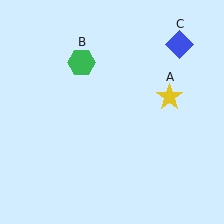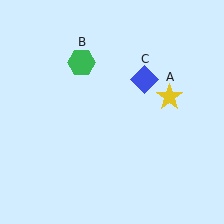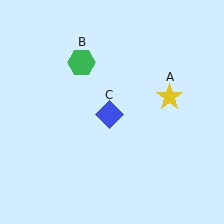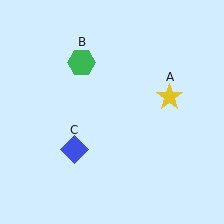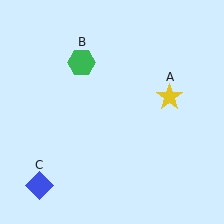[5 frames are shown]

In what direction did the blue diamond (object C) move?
The blue diamond (object C) moved down and to the left.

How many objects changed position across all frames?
1 object changed position: blue diamond (object C).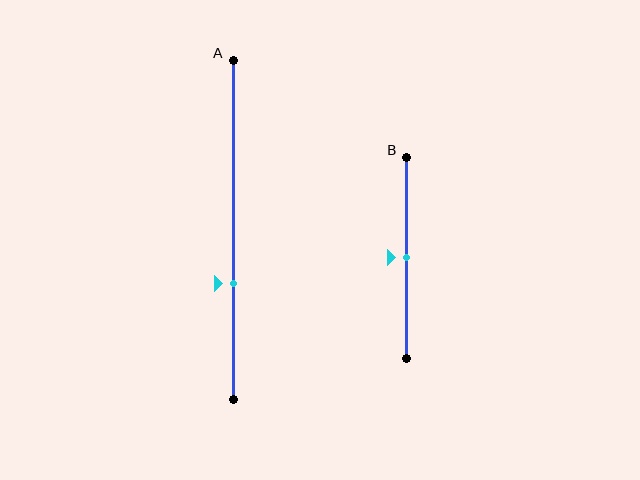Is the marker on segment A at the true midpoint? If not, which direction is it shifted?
No, the marker on segment A is shifted downward by about 16% of the segment length.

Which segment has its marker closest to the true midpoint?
Segment B has its marker closest to the true midpoint.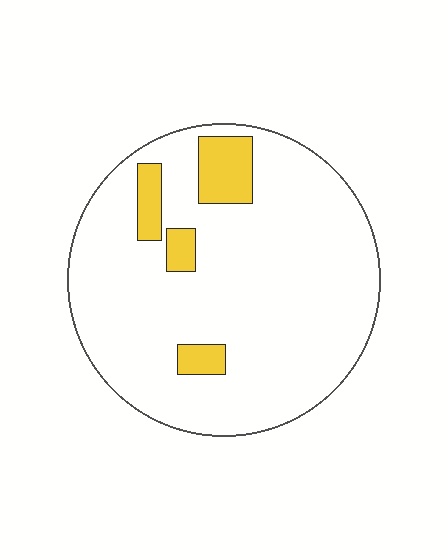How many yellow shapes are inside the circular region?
4.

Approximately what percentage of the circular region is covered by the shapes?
Approximately 10%.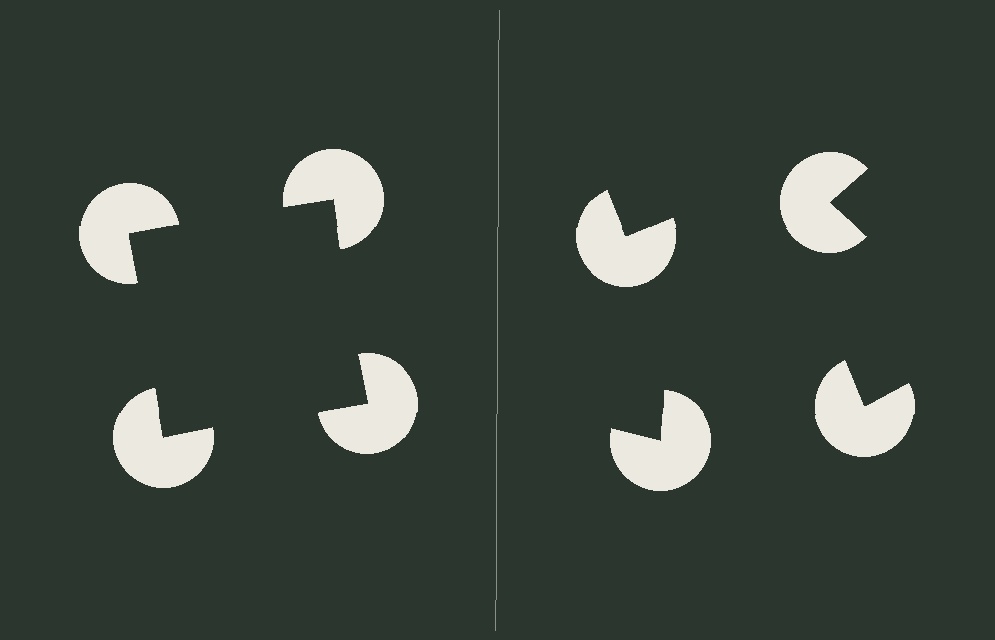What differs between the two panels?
The pac-man discs are positioned identically on both sides; only the wedge orientations differ. On the left they align to a square; on the right they are misaligned.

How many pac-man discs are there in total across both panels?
8 — 4 on each side.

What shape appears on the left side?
An illusory square.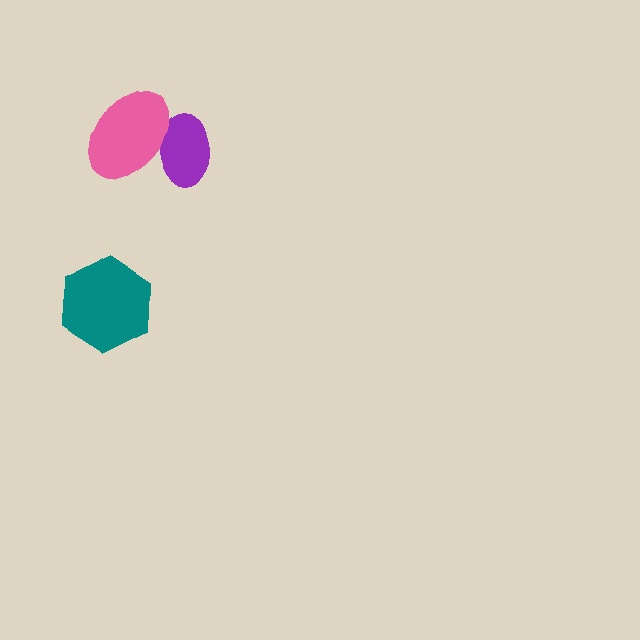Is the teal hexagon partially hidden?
No, no other shape covers it.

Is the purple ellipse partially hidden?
Yes, it is partially covered by another shape.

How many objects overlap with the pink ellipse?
1 object overlaps with the pink ellipse.